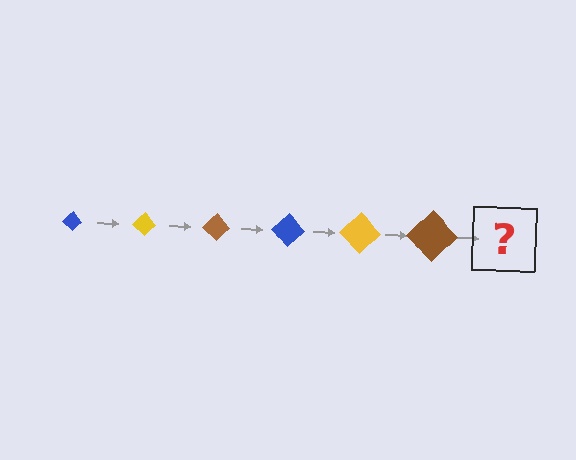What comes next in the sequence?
The next element should be a blue diamond, larger than the previous one.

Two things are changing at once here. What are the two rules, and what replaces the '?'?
The two rules are that the diamond grows larger each step and the color cycles through blue, yellow, and brown. The '?' should be a blue diamond, larger than the previous one.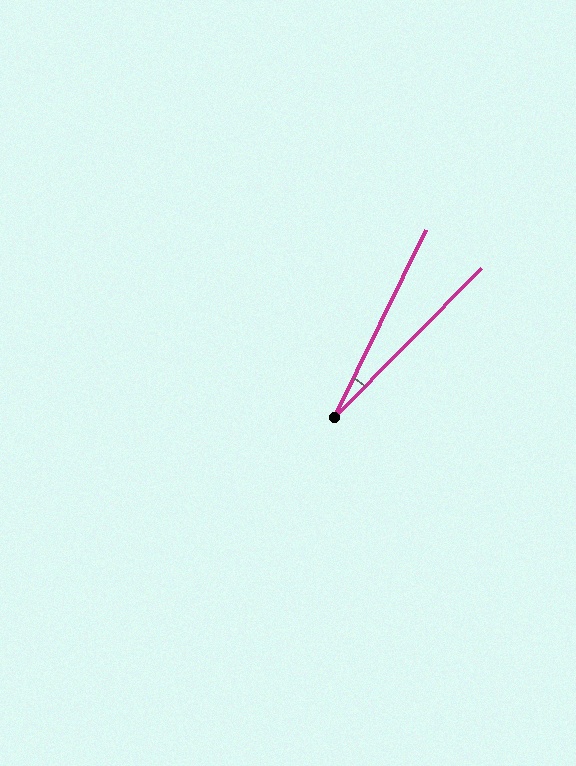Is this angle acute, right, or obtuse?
It is acute.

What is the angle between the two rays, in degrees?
Approximately 19 degrees.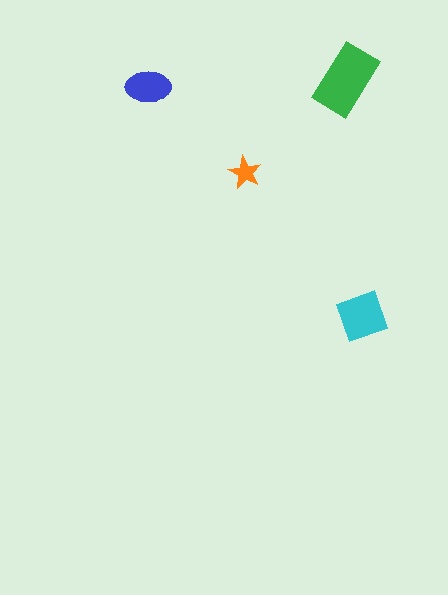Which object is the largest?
The green rectangle.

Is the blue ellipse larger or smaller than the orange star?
Larger.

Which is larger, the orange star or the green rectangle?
The green rectangle.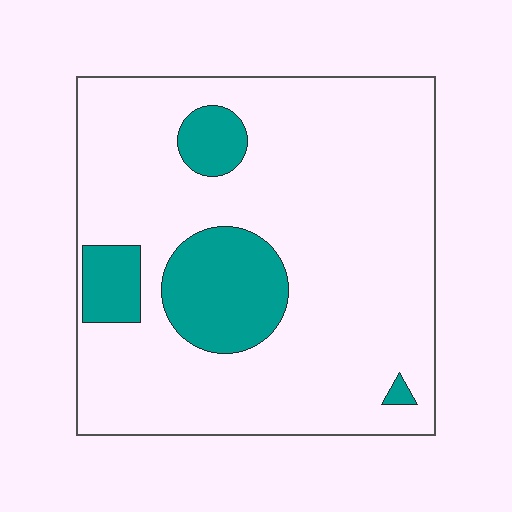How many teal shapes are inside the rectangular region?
4.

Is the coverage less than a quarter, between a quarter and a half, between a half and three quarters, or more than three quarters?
Less than a quarter.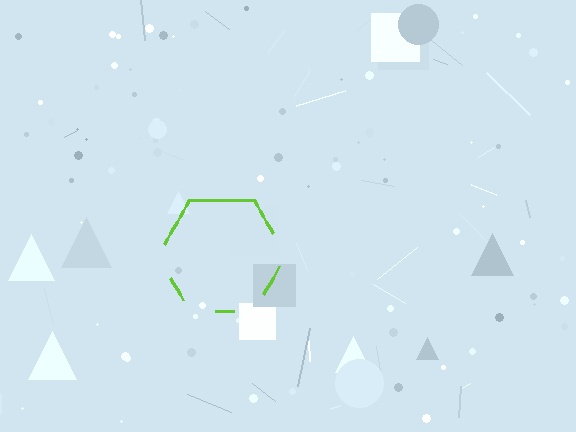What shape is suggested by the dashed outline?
The dashed outline suggests a hexagon.